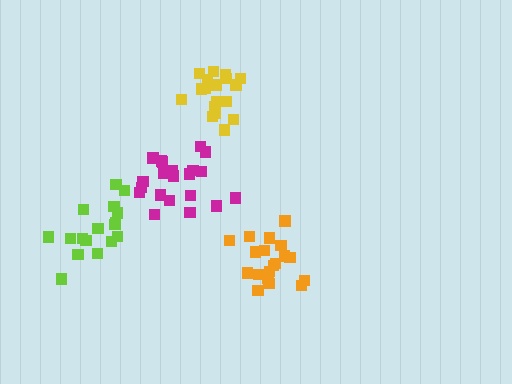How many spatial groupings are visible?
There are 4 spatial groupings.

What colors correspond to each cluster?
The clusters are colored: lime, yellow, orange, magenta.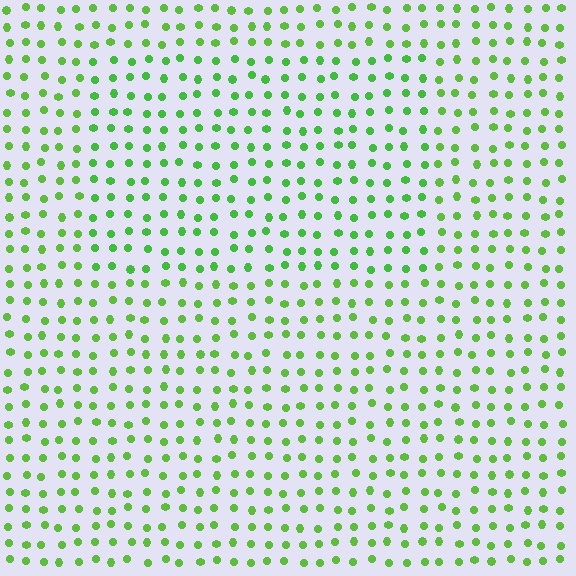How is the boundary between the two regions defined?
The boundary is defined purely by a slight shift in hue (about 14 degrees). Spacing, size, and orientation are identical on both sides.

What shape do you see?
I see a rectangle.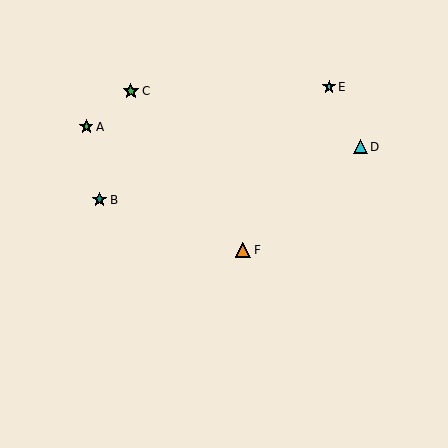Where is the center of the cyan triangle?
The center of the cyan triangle is at (360, 147).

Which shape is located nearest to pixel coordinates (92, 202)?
The teal star (labeled B) at (100, 200) is nearest to that location.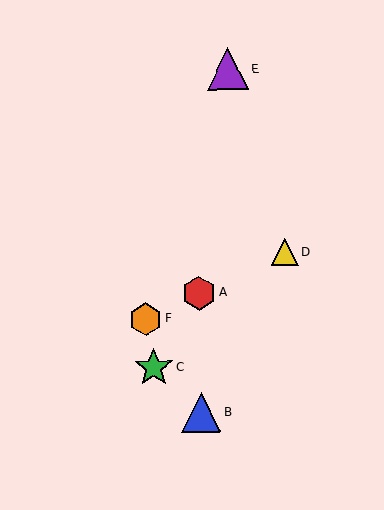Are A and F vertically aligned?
No, A is at x≈199 and F is at x≈146.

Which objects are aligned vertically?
Objects A, B are aligned vertically.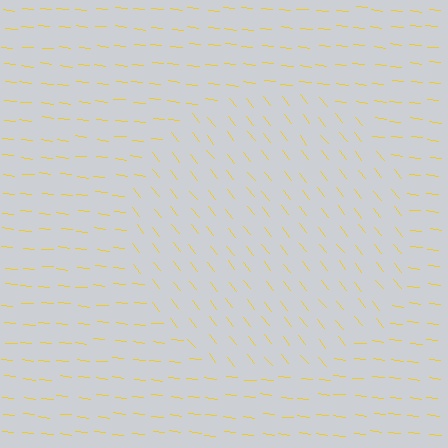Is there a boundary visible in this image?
Yes, there is a texture boundary formed by a change in line orientation.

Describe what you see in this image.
The image is filled with small yellow line segments. A circle region in the image has lines oriented differently from the surrounding lines, creating a visible texture boundary.